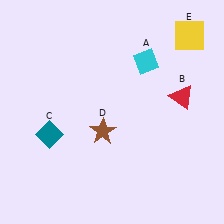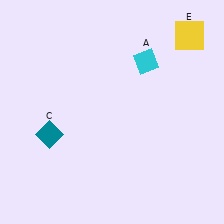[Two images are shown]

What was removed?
The red triangle (B), the brown star (D) were removed in Image 2.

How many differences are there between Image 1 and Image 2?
There are 2 differences between the two images.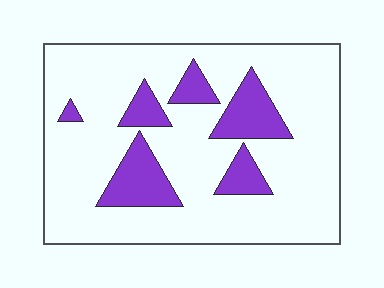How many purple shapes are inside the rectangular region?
6.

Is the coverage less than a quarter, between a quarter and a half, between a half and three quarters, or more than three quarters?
Less than a quarter.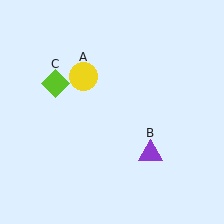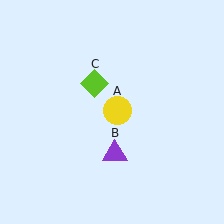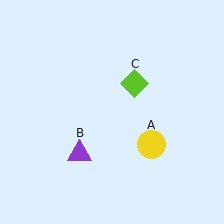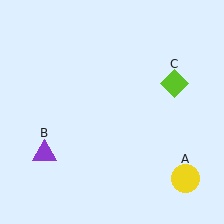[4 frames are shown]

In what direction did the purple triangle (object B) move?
The purple triangle (object B) moved left.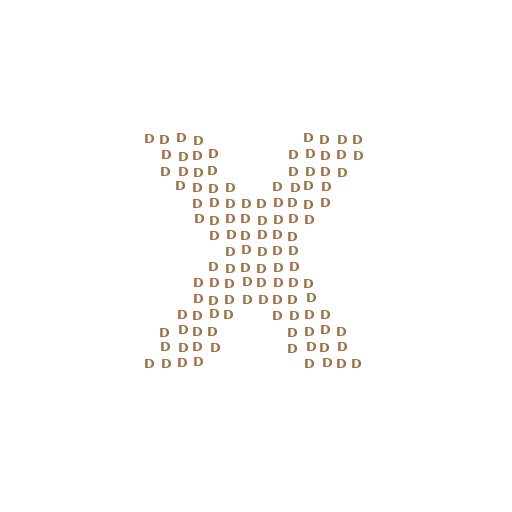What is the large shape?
The large shape is the letter X.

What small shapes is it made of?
It is made of small letter D's.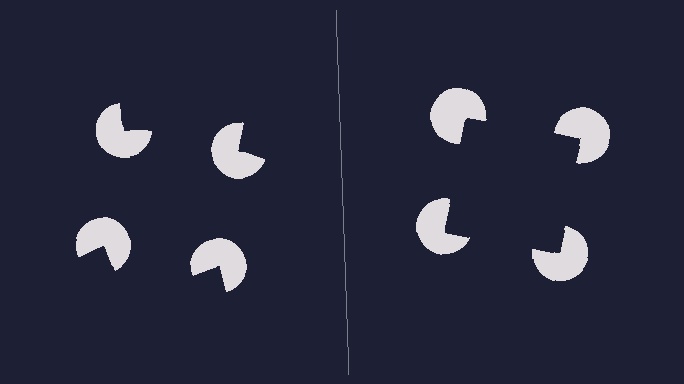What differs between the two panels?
The pac-man discs are positioned identically on both sides; only the wedge orientations differ. On the right they align to a square; on the left they are misaligned.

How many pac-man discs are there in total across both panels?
8 — 4 on each side.